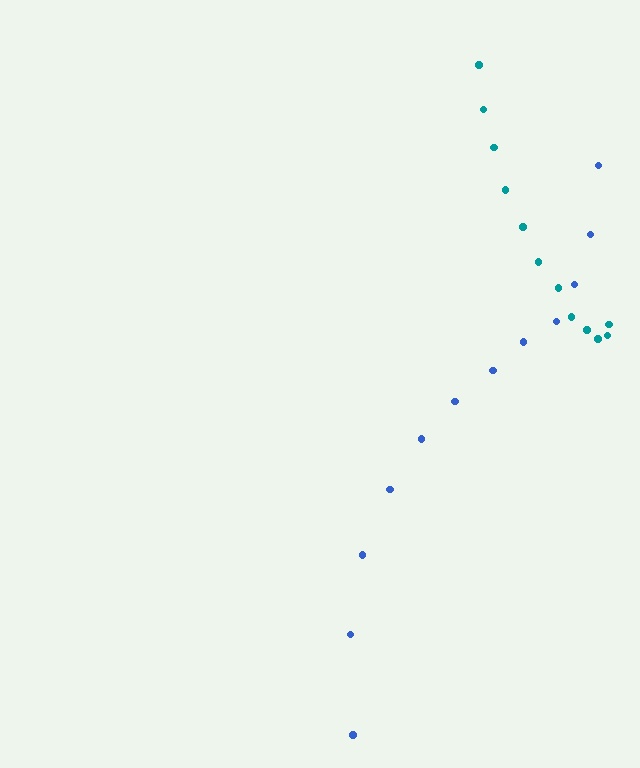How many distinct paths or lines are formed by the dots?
There are 2 distinct paths.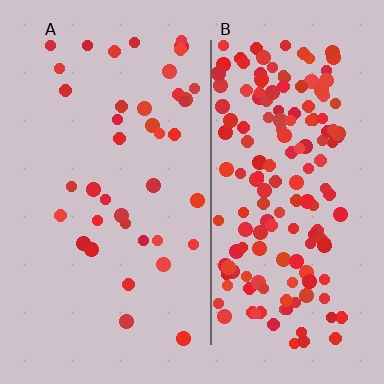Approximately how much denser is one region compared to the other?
Approximately 4.1× — region B over region A.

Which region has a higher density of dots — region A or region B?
B (the right).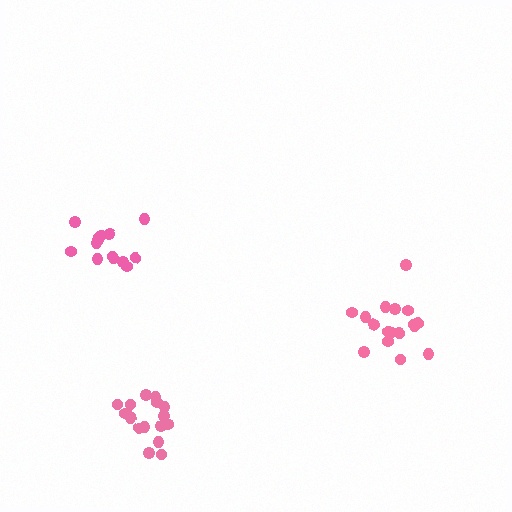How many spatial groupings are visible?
There are 3 spatial groupings.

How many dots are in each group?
Group 1: 18 dots, Group 2: 17 dots, Group 3: 14 dots (49 total).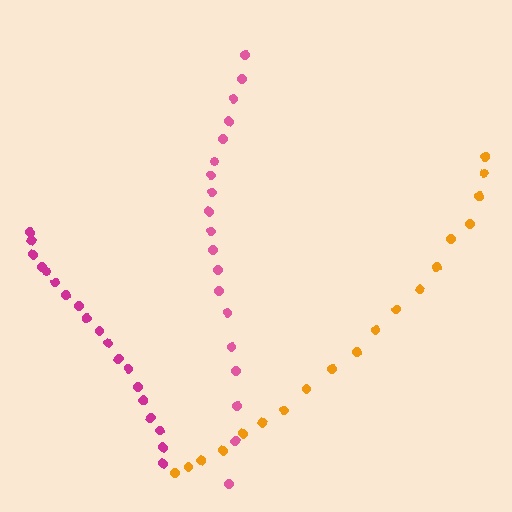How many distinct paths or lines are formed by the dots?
There are 3 distinct paths.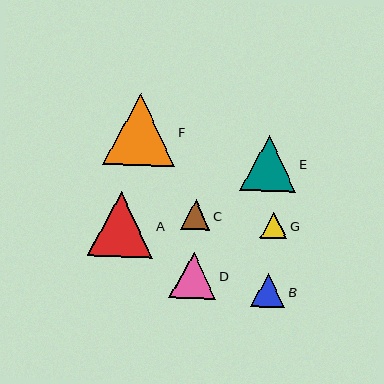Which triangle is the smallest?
Triangle G is the smallest with a size of approximately 26 pixels.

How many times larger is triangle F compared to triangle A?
Triangle F is approximately 1.1 times the size of triangle A.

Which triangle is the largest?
Triangle F is the largest with a size of approximately 72 pixels.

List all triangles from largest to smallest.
From largest to smallest: F, A, E, D, B, C, G.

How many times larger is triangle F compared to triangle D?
Triangle F is approximately 1.5 times the size of triangle D.